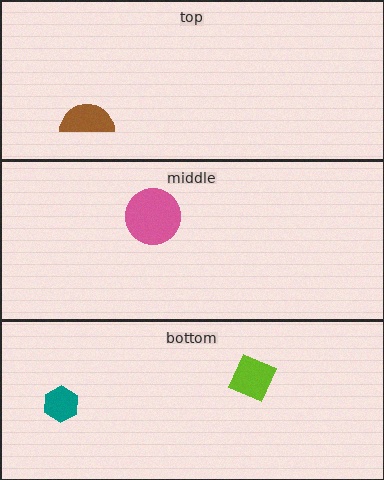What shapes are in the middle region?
The pink circle.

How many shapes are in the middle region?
1.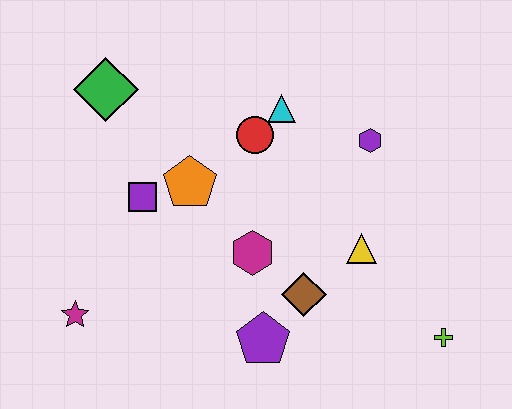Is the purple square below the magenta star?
No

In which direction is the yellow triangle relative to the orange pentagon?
The yellow triangle is to the right of the orange pentagon.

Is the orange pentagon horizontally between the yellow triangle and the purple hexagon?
No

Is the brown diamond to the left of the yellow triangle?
Yes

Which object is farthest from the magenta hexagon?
The green diamond is farthest from the magenta hexagon.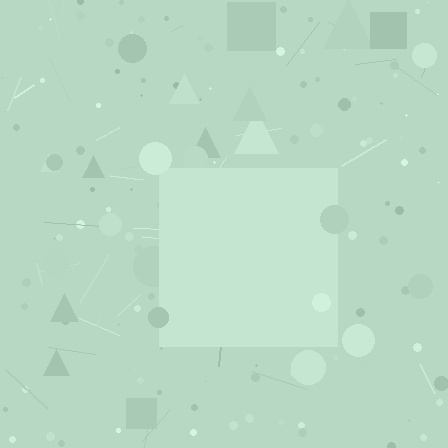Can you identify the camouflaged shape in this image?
The camouflaged shape is a square.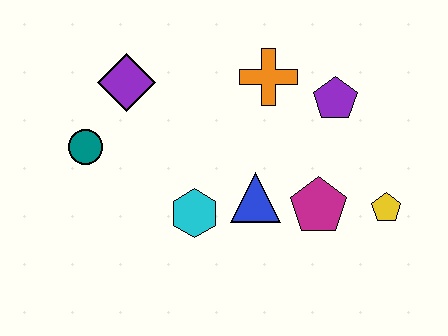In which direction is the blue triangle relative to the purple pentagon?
The blue triangle is below the purple pentagon.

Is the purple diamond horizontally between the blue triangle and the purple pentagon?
No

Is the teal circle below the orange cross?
Yes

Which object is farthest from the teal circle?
The yellow pentagon is farthest from the teal circle.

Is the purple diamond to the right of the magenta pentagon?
No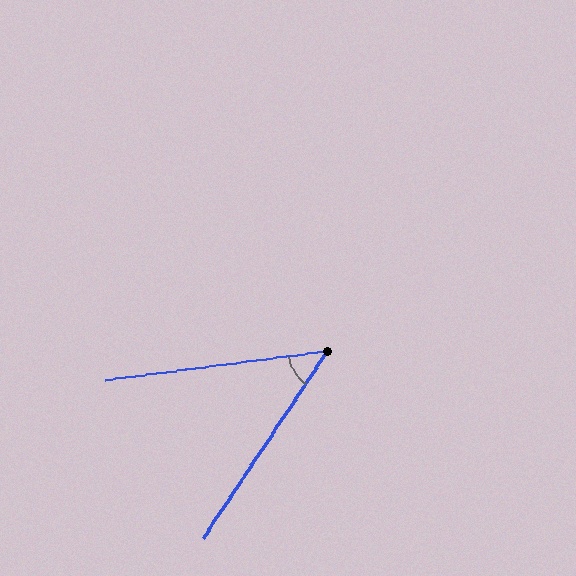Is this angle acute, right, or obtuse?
It is acute.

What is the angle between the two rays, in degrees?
Approximately 49 degrees.